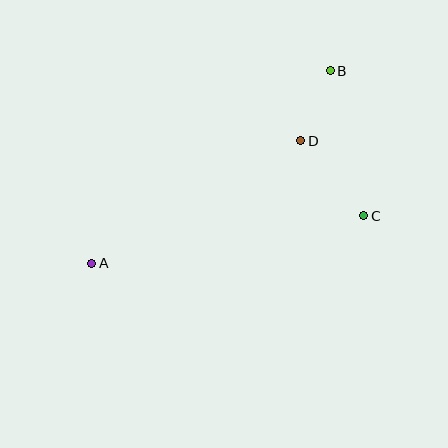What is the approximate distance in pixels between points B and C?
The distance between B and C is approximately 149 pixels.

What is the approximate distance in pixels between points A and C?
The distance between A and C is approximately 276 pixels.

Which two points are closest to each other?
Points B and D are closest to each other.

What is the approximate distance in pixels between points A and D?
The distance between A and D is approximately 242 pixels.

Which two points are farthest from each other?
Points A and B are farthest from each other.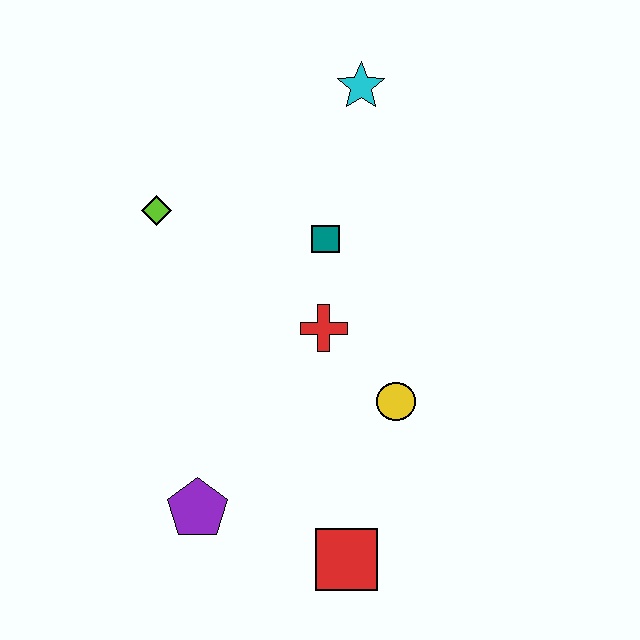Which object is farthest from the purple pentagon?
The cyan star is farthest from the purple pentagon.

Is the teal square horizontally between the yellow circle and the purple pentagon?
Yes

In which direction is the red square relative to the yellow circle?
The red square is below the yellow circle.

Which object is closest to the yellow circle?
The red cross is closest to the yellow circle.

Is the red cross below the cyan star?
Yes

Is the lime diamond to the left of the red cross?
Yes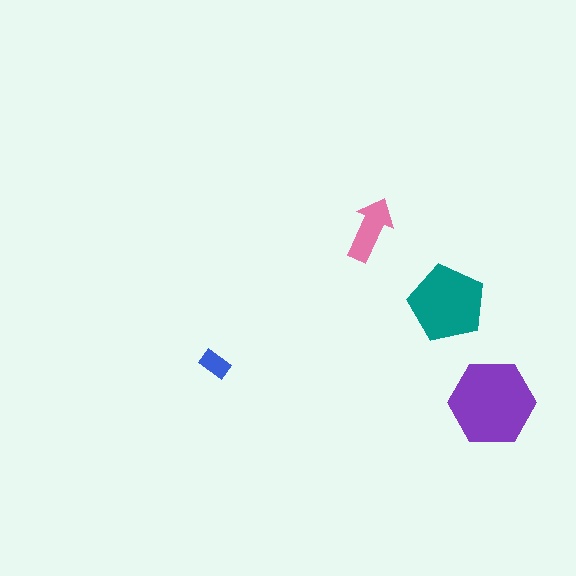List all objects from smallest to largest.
The blue rectangle, the pink arrow, the teal pentagon, the purple hexagon.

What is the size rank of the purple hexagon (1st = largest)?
1st.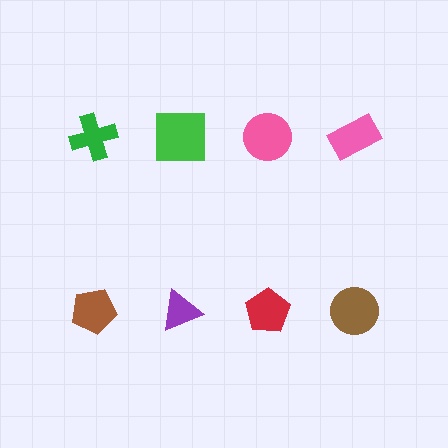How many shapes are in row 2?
4 shapes.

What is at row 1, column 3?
A pink circle.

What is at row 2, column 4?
A brown circle.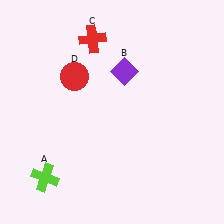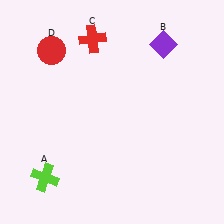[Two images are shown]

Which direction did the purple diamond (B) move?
The purple diamond (B) moved right.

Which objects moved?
The objects that moved are: the purple diamond (B), the red circle (D).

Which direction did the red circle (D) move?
The red circle (D) moved up.